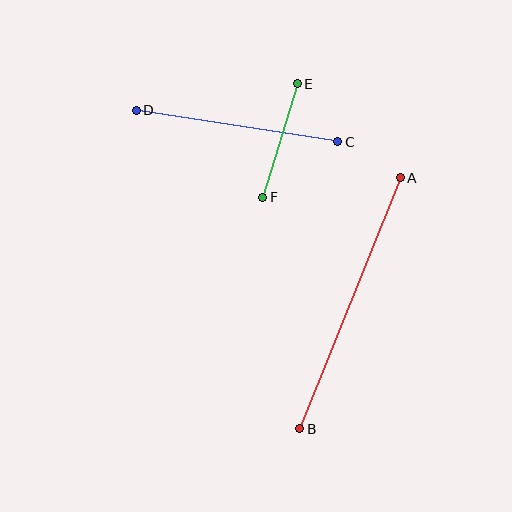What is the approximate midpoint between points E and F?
The midpoint is at approximately (280, 140) pixels.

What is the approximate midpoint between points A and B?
The midpoint is at approximately (350, 303) pixels.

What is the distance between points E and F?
The distance is approximately 119 pixels.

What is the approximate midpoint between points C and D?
The midpoint is at approximately (237, 126) pixels.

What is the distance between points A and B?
The distance is approximately 270 pixels.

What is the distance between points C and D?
The distance is approximately 204 pixels.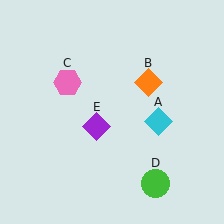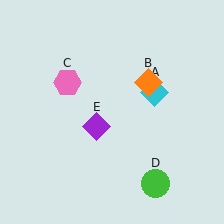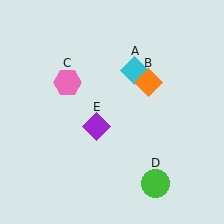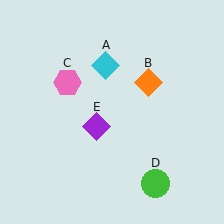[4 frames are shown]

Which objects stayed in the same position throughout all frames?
Orange diamond (object B) and pink hexagon (object C) and green circle (object D) and purple diamond (object E) remained stationary.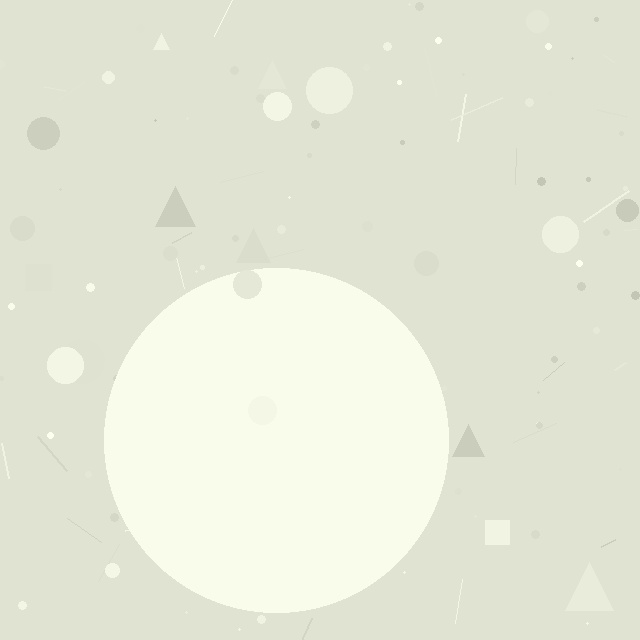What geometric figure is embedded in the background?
A circle is embedded in the background.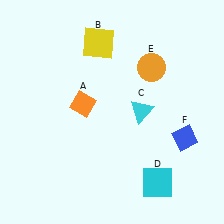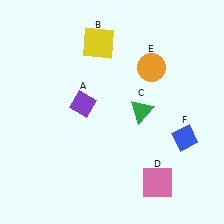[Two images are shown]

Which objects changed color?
A changed from orange to purple. C changed from cyan to green. D changed from cyan to pink.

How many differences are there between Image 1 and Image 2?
There are 3 differences between the two images.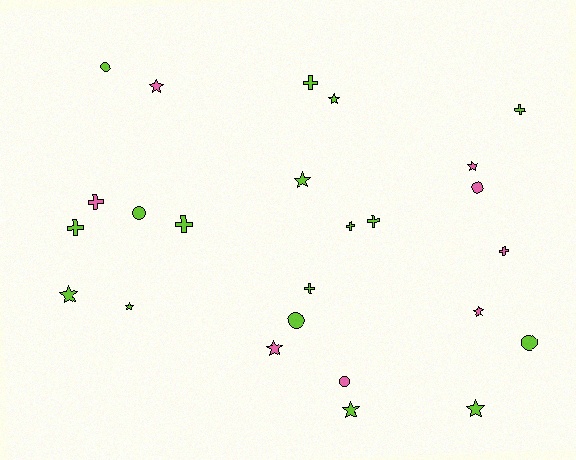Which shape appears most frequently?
Star, with 10 objects.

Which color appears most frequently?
Lime, with 17 objects.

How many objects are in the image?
There are 25 objects.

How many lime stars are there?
There are 6 lime stars.